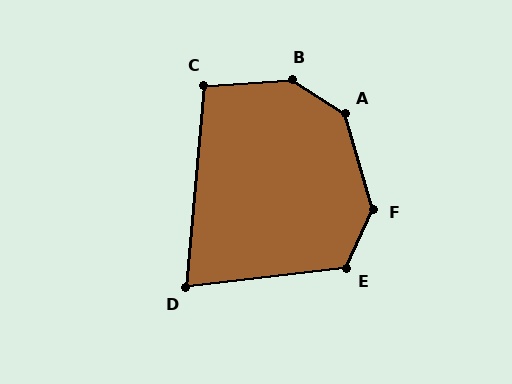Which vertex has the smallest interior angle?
D, at approximately 78 degrees.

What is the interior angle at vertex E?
Approximately 121 degrees (obtuse).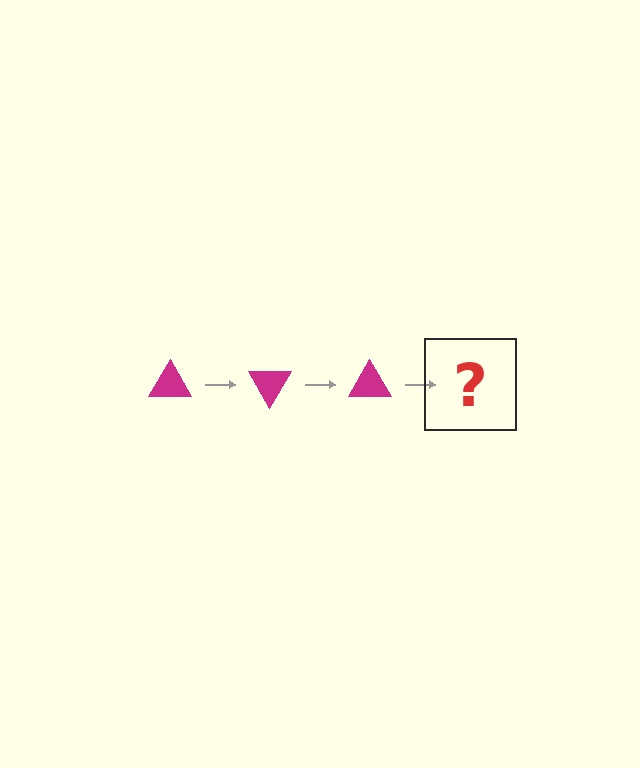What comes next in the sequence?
The next element should be a magenta triangle rotated 180 degrees.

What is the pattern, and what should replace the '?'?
The pattern is that the triangle rotates 60 degrees each step. The '?' should be a magenta triangle rotated 180 degrees.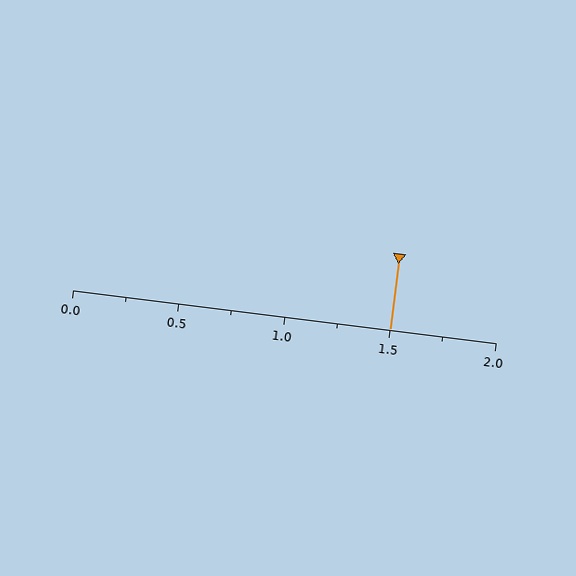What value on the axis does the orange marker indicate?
The marker indicates approximately 1.5.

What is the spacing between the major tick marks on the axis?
The major ticks are spaced 0.5 apart.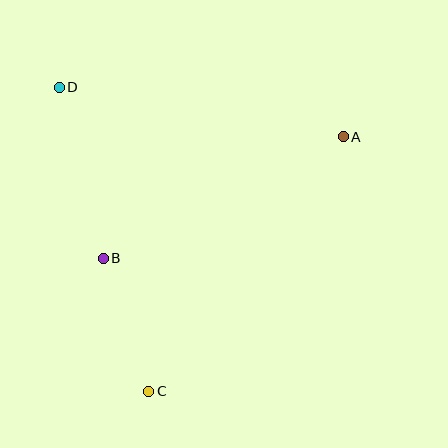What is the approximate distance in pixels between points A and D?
The distance between A and D is approximately 288 pixels.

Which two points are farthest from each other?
Points A and C are farthest from each other.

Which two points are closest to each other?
Points B and C are closest to each other.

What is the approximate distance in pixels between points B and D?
The distance between B and D is approximately 176 pixels.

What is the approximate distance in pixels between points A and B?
The distance between A and B is approximately 269 pixels.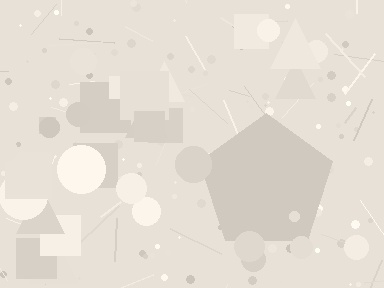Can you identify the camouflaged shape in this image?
The camouflaged shape is a pentagon.